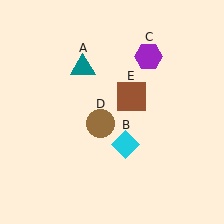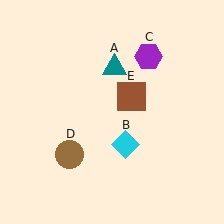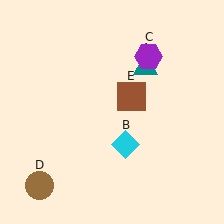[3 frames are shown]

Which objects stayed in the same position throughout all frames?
Cyan diamond (object B) and purple hexagon (object C) and brown square (object E) remained stationary.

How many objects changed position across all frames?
2 objects changed position: teal triangle (object A), brown circle (object D).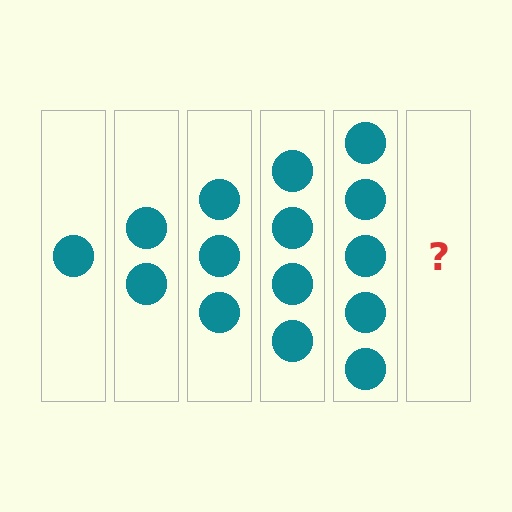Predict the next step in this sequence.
The next step is 6 circles.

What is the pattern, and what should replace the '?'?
The pattern is that each step adds one more circle. The '?' should be 6 circles.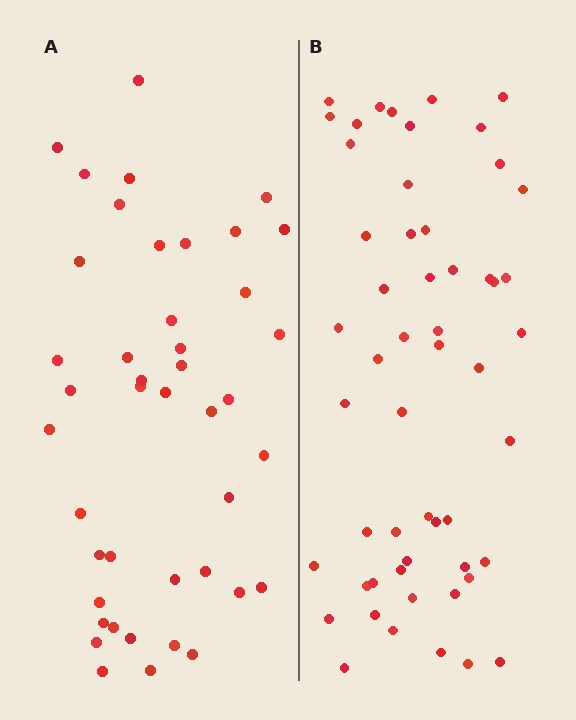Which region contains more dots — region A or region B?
Region B (the right region) has more dots.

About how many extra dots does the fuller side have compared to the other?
Region B has roughly 12 or so more dots than region A.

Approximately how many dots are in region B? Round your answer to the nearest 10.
About 50 dots. (The exact count is 54, which rounds to 50.)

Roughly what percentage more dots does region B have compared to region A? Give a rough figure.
About 25% more.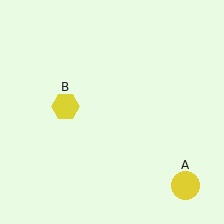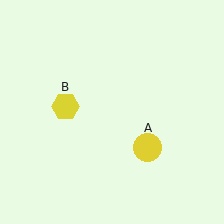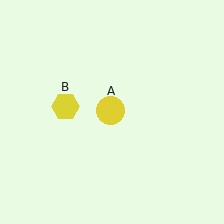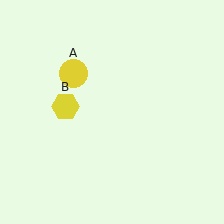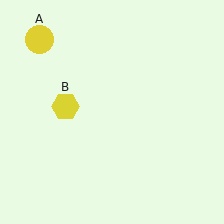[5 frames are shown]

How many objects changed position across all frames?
1 object changed position: yellow circle (object A).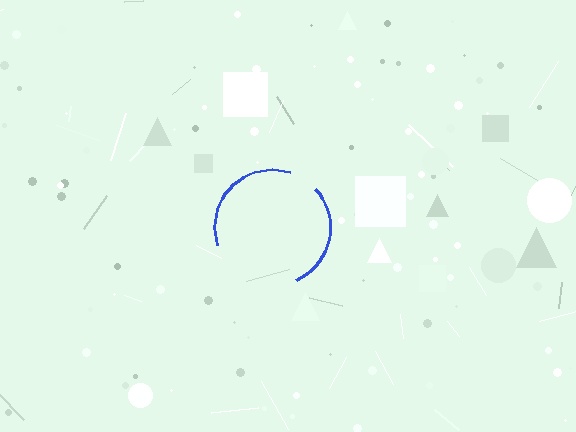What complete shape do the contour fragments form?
The contour fragments form a circle.